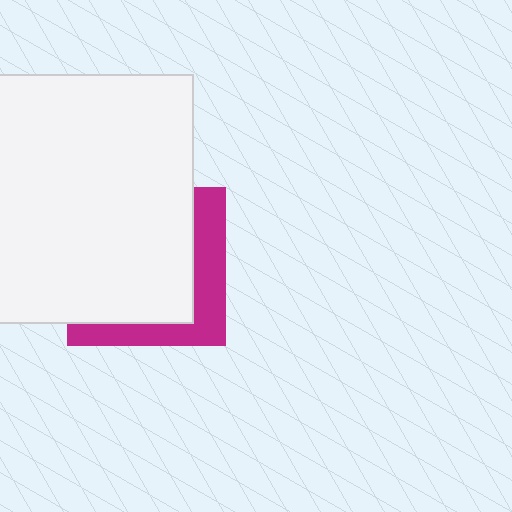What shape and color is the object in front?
The object in front is a white square.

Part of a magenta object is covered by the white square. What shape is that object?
It is a square.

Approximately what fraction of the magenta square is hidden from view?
Roughly 69% of the magenta square is hidden behind the white square.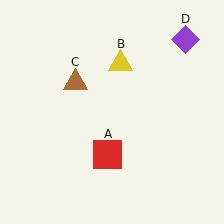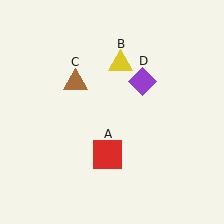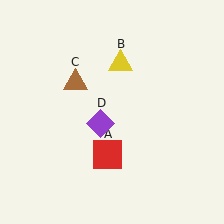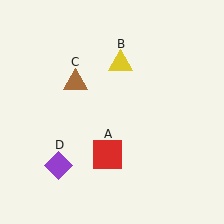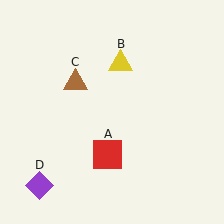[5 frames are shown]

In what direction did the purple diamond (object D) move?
The purple diamond (object D) moved down and to the left.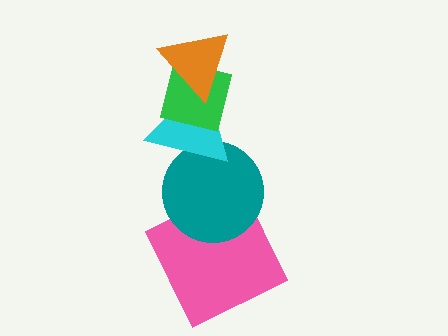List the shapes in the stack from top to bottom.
From top to bottom: the orange triangle, the green square, the cyan triangle, the teal circle, the pink square.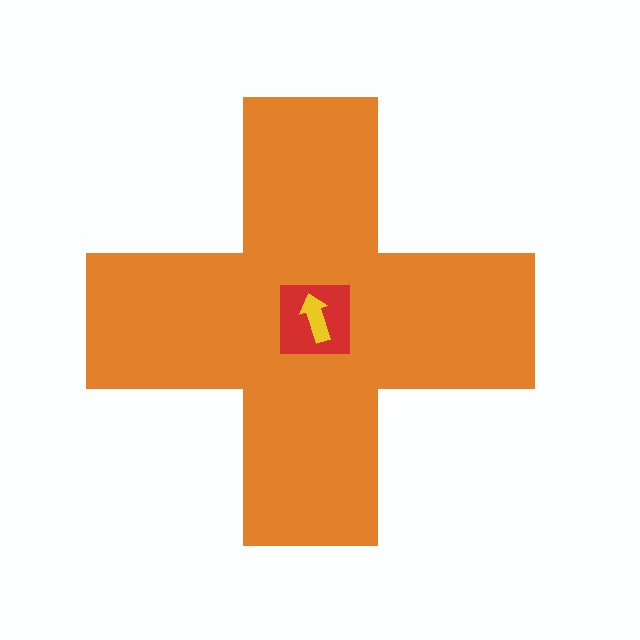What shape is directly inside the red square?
The yellow arrow.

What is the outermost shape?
The orange cross.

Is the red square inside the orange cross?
Yes.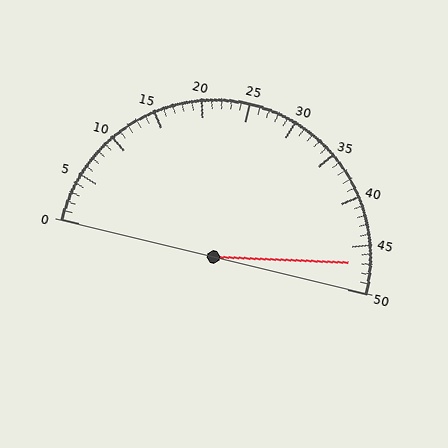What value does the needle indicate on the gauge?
The needle indicates approximately 47.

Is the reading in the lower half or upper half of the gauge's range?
The reading is in the upper half of the range (0 to 50).